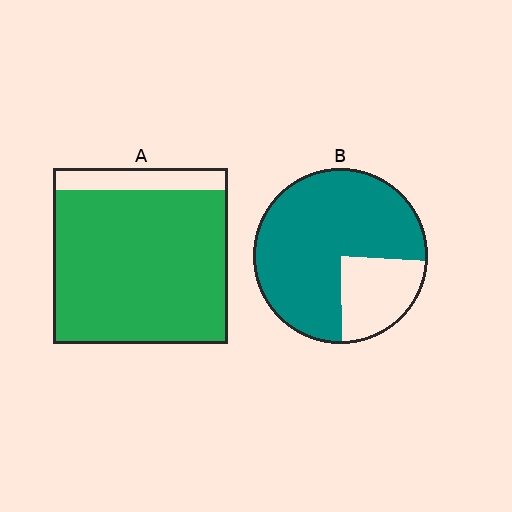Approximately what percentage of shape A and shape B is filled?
A is approximately 90% and B is approximately 75%.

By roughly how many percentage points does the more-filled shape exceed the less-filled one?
By roughly 10 percentage points (A over B).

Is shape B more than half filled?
Yes.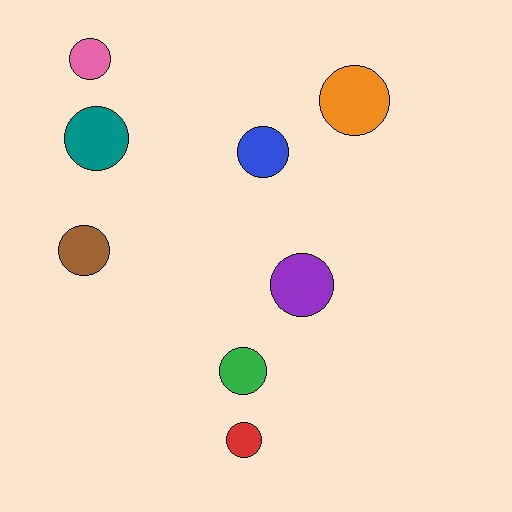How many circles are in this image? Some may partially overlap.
There are 8 circles.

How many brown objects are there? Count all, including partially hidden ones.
There is 1 brown object.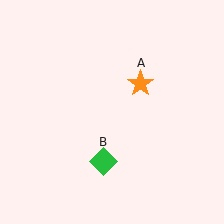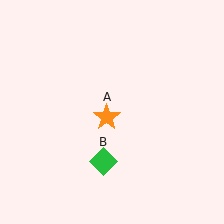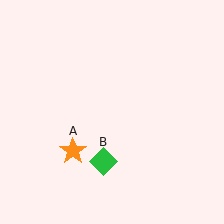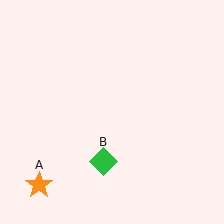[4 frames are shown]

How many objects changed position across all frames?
1 object changed position: orange star (object A).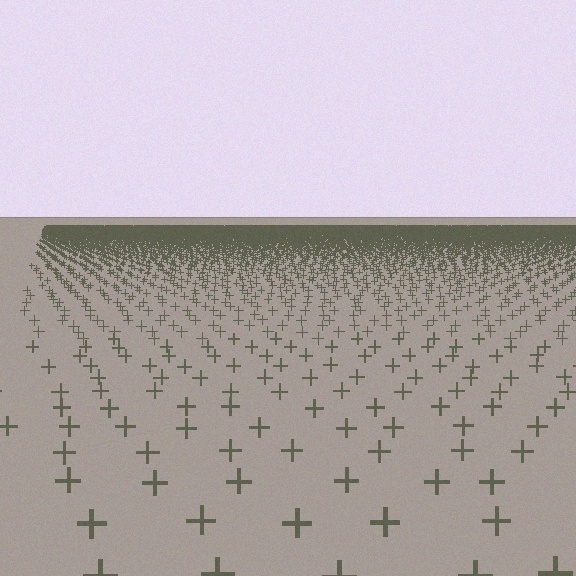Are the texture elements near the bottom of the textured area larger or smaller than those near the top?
Larger. Near the bottom, elements are closer to the viewer and appear at a bigger on-screen size.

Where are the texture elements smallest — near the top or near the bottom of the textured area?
Near the top.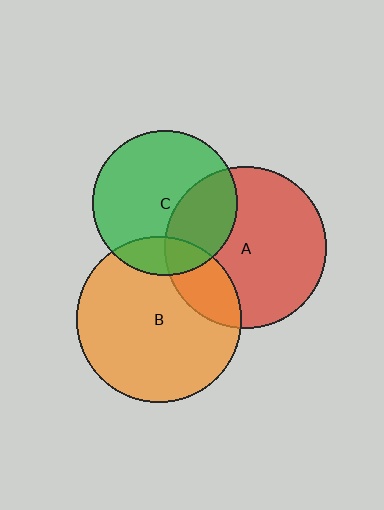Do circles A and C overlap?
Yes.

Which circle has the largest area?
Circle B (orange).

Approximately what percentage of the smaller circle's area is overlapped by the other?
Approximately 30%.